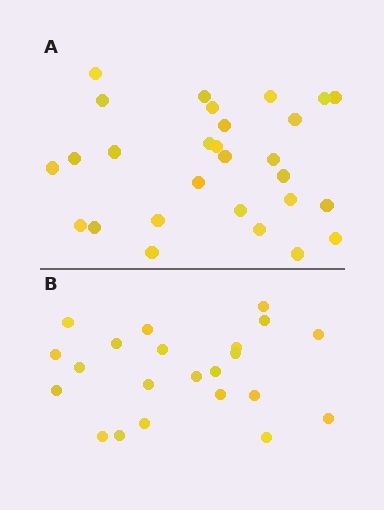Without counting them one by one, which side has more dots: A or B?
Region A (the top region) has more dots.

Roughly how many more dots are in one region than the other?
Region A has about 6 more dots than region B.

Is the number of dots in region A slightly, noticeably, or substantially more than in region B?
Region A has noticeably more, but not dramatically so. The ratio is roughly 1.3 to 1.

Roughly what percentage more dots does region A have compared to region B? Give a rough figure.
About 25% more.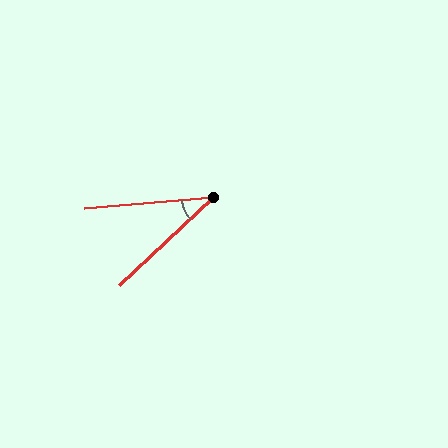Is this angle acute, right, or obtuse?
It is acute.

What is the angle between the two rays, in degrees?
Approximately 38 degrees.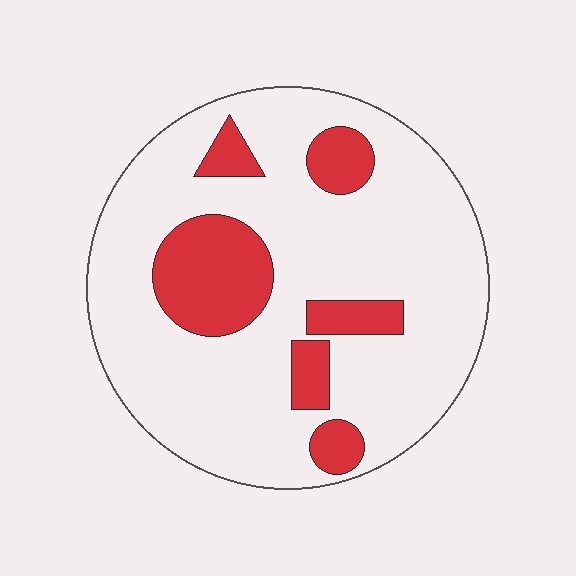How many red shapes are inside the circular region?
6.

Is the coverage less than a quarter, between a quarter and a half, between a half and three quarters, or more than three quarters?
Less than a quarter.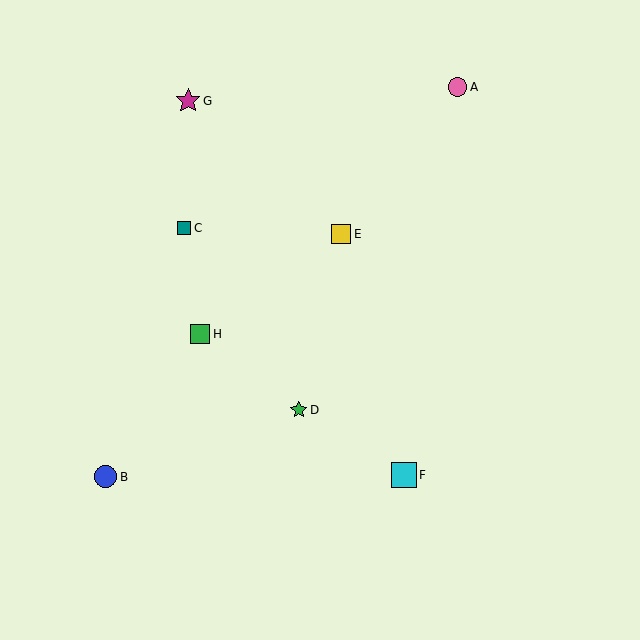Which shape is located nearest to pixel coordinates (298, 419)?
The green star (labeled D) at (299, 410) is nearest to that location.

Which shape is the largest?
The cyan square (labeled F) is the largest.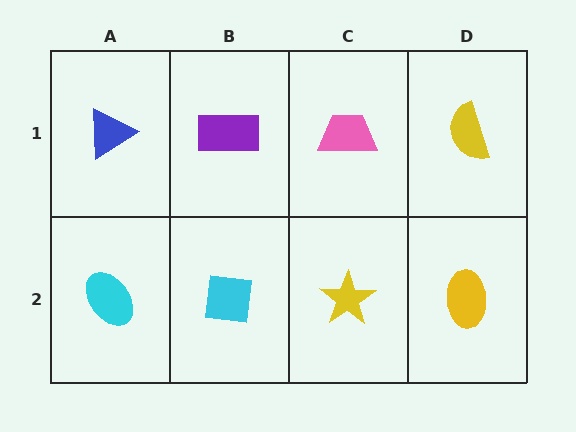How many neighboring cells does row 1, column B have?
3.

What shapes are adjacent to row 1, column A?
A cyan ellipse (row 2, column A), a purple rectangle (row 1, column B).